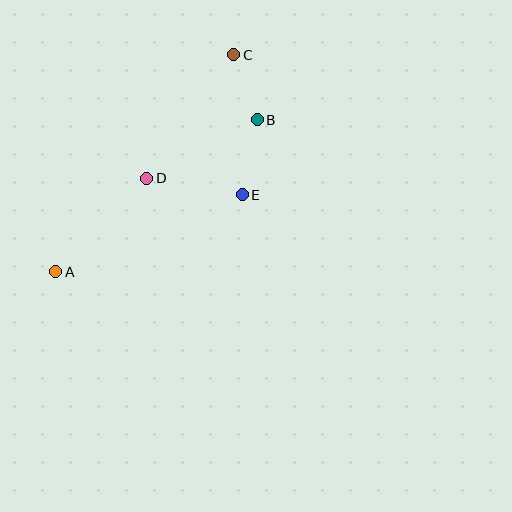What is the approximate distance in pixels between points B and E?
The distance between B and E is approximately 77 pixels.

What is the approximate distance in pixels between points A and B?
The distance between A and B is approximately 253 pixels.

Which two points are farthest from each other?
Points A and C are farthest from each other.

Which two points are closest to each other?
Points B and C are closest to each other.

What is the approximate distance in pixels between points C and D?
The distance between C and D is approximately 151 pixels.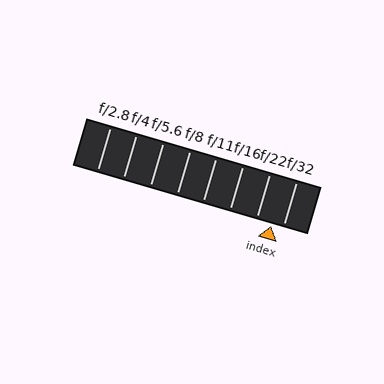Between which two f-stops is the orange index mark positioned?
The index mark is between f/22 and f/32.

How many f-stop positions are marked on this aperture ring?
There are 8 f-stop positions marked.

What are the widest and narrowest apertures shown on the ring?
The widest aperture shown is f/2.8 and the narrowest is f/32.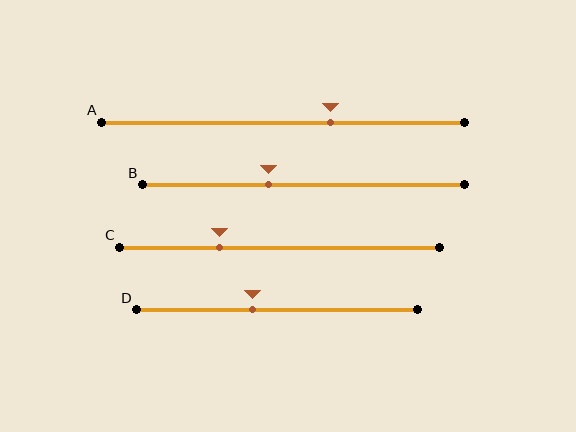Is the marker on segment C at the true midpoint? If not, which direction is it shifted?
No, the marker on segment C is shifted to the left by about 19% of the segment length.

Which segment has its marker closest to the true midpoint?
Segment D has its marker closest to the true midpoint.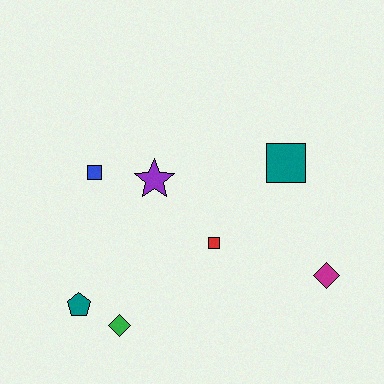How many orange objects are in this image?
There are no orange objects.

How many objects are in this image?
There are 7 objects.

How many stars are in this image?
There is 1 star.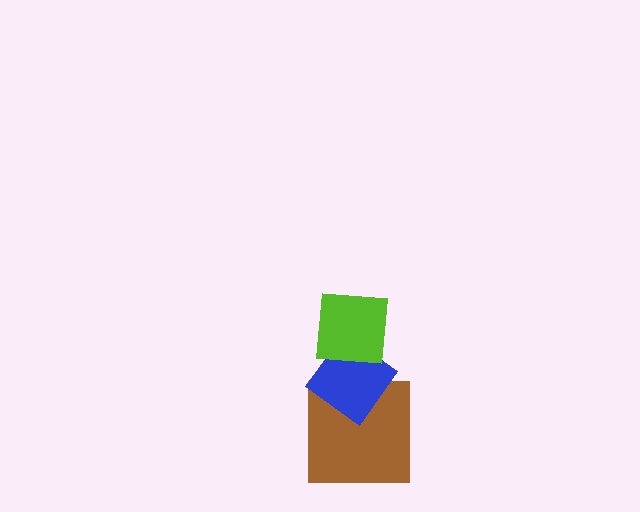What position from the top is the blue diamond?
The blue diamond is 2nd from the top.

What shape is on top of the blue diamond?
The lime square is on top of the blue diamond.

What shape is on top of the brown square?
The blue diamond is on top of the brown square.